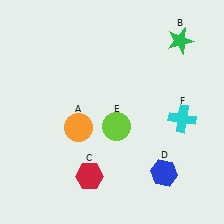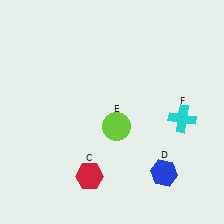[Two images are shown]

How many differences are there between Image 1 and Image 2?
There are 2 differences between the two images.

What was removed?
The green star (B), the orange circle (A) were removed in Image 2.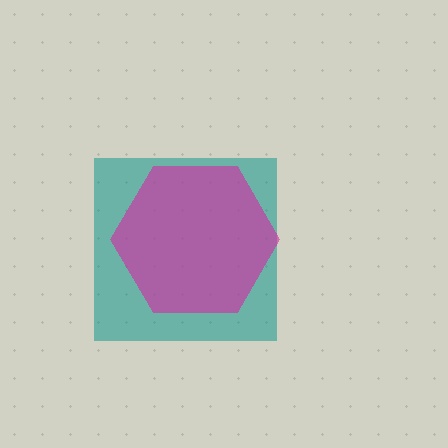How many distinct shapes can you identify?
There are 2 distinct shapes: a teal square, a magenta hexagon.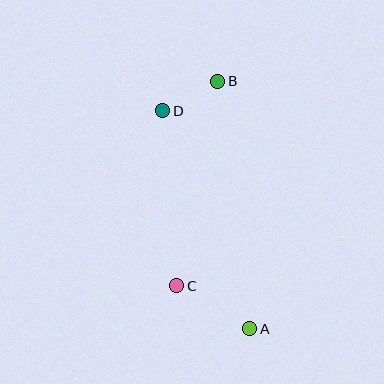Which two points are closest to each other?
Points B and D are closest to each other.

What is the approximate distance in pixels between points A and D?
The distance between A and D is approximately 235 pixels.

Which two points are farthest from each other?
Points A and B are farthest from each other.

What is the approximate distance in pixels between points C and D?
The distance between C and D is approximately 175 pixels.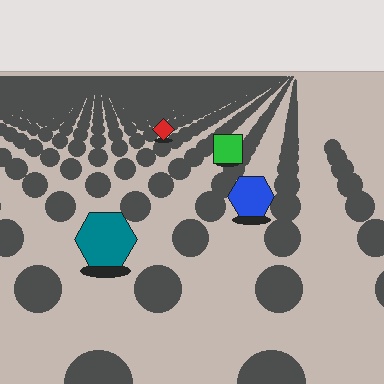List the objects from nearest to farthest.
From nearest to farthest: the teal hexagon, the blue hexagon, the green square, the red diamond.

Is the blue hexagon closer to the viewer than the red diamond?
Yes. The blue hexagon is closer — you can tell from the texture gradient: the ground texture is coarser near it.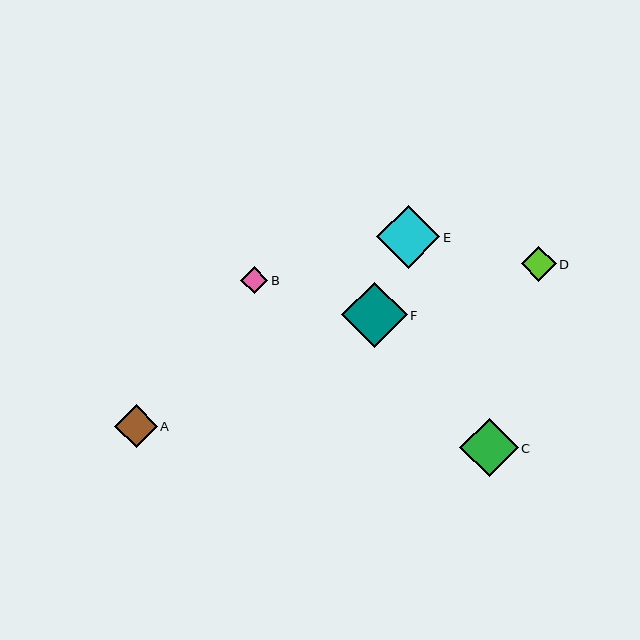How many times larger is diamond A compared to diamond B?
Diamond A is approximately 1.6 times the size of diamond B.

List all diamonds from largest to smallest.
From largest to smallest: F, E, C, A, D, B.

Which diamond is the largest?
Diamond F is the largest with a size of approximately 66 pixels.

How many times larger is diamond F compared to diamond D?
Diamond F is approximately 1.9 times the size of diamond D.